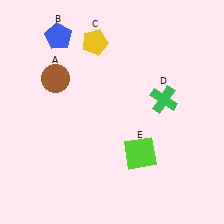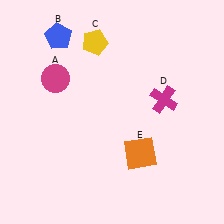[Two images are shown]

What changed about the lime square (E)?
In Image 1, E is lime. In Image 2, it changed to orange.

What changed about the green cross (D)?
In Image 1, D is green. In Image 2, it changed to magenta.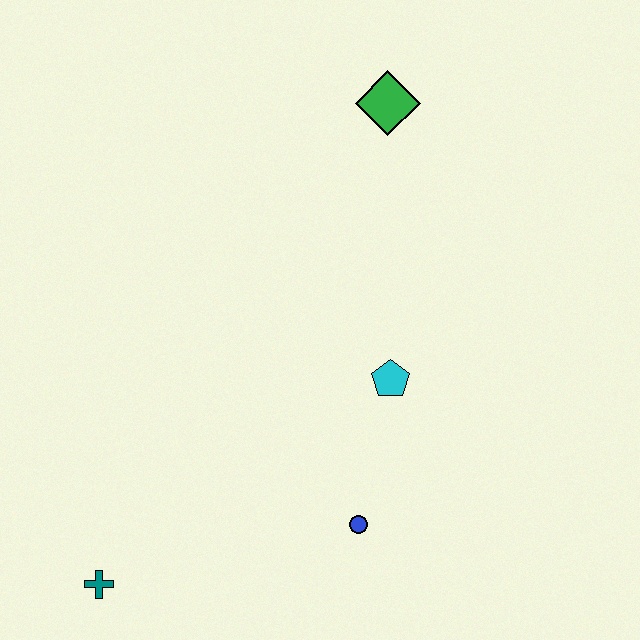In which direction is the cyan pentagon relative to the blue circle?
The cyan pentagon is above the blue circle.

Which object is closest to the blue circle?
The cyan pentagon is closest to the blue circle.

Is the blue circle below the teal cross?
No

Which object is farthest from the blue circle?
The green diamond is farthest from the blue circle.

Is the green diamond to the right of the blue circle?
Yes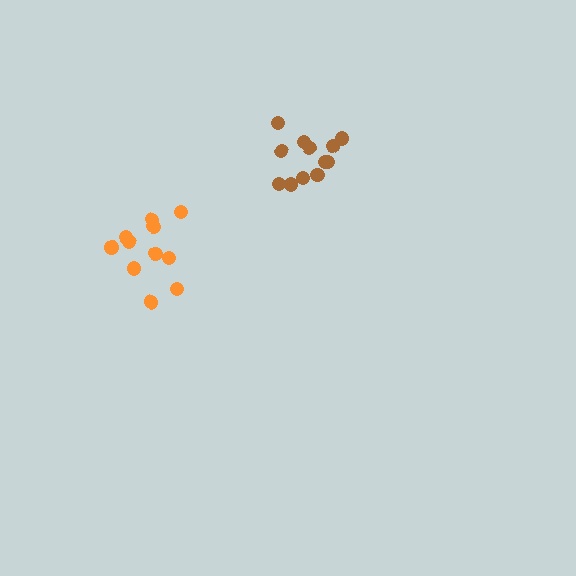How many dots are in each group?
Group 1: 11 dots, Group 2: 12 dots (23 total).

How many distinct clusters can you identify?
There are 2 distinct clusters.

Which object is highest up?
The brown cluster is topmost.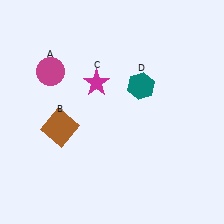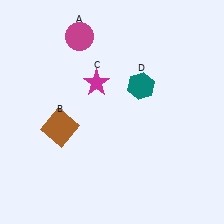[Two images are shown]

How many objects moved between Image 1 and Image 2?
1 object moved between the two images.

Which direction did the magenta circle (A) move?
The magenta circle (A) moved up.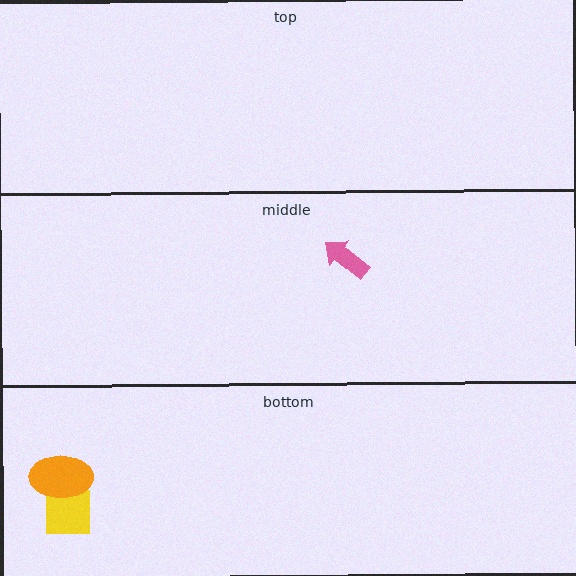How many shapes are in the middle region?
1.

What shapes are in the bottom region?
The yellow square, the orange ellipse.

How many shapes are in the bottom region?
2.